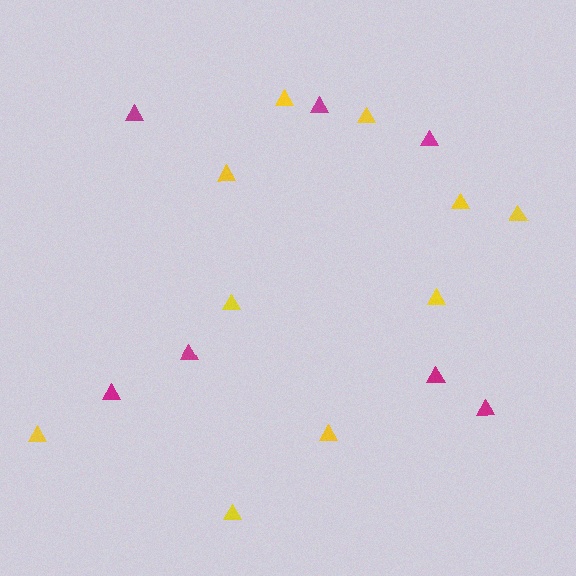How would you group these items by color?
There are 2 groups: one group of magenta triangles (7) and one group of yellow triangles (10).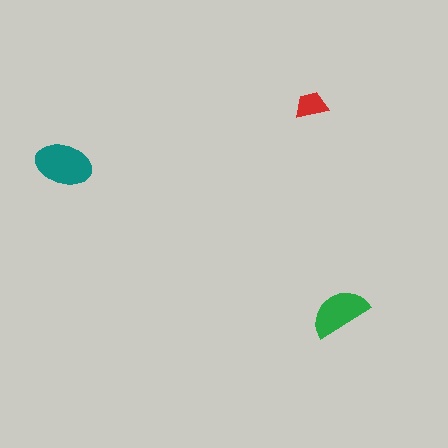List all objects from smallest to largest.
The red trapezoid, the green semicircle, the teal ellipse.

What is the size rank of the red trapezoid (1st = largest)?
3rd.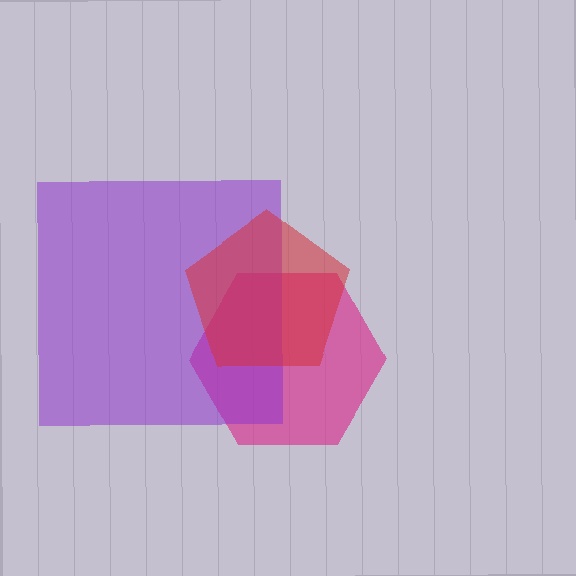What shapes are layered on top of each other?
The layered shapes are: a magenta hexagon, a purple square, a red pentagon.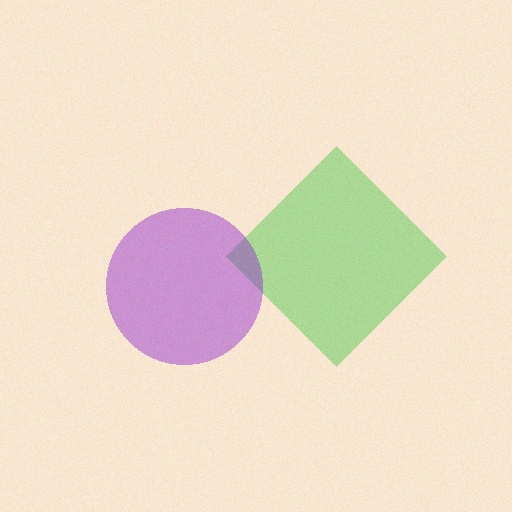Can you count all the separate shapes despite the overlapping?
Yes, there are 2 separate shapes.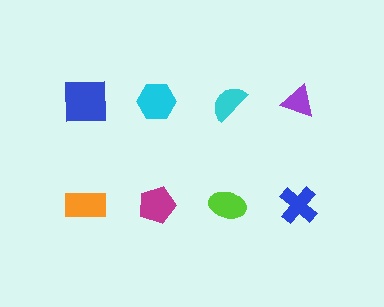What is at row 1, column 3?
A cyan semicircle.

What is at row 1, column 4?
A purple triangle.